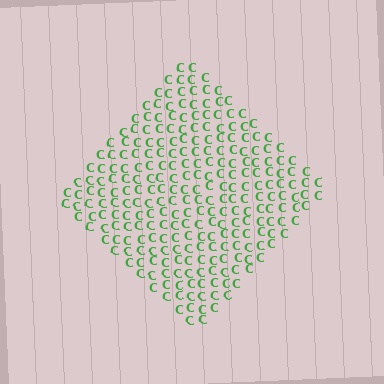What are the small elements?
The small elements are letter C's.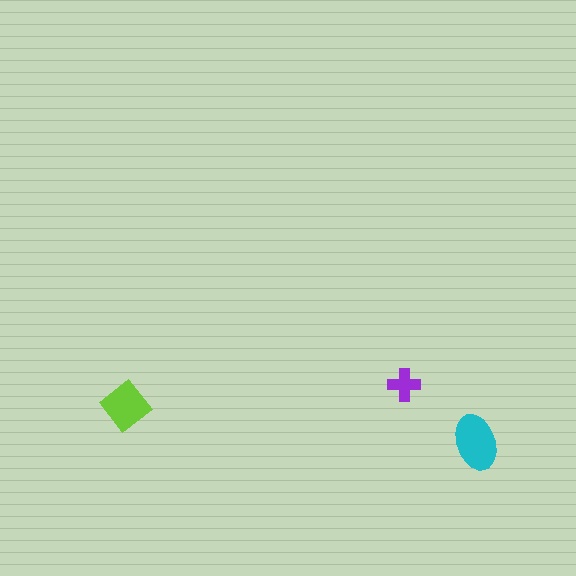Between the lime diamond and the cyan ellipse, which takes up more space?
The cyan ellipse.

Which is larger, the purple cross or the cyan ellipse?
The cyan ellipse.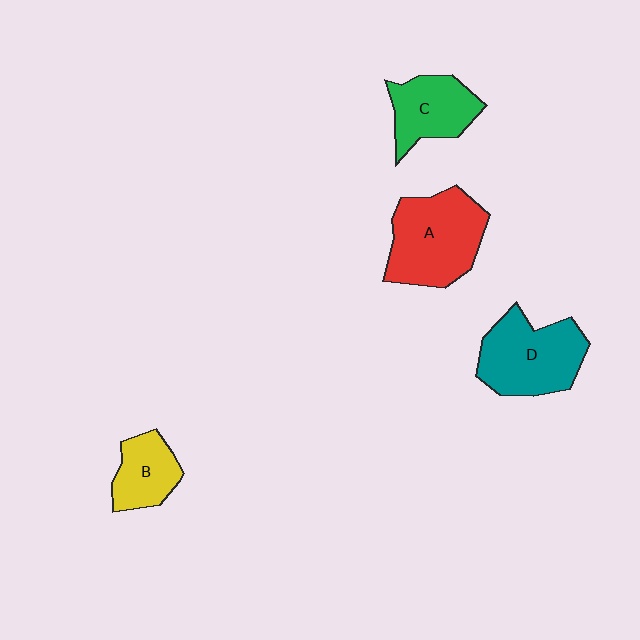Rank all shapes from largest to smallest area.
From largest to smallest: A (red), D (teal), C (green), B (yellow).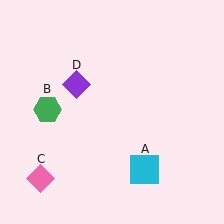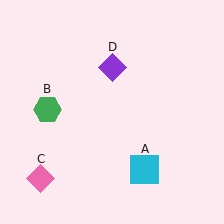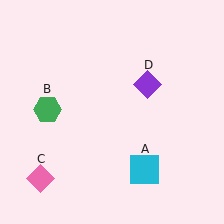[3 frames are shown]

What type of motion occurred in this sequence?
The purple diamond (object D) rotated clockwise around the center of the scene.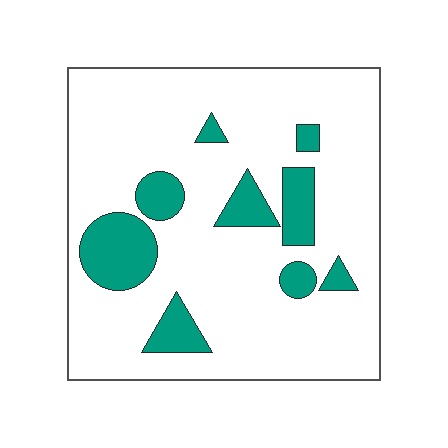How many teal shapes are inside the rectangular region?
9.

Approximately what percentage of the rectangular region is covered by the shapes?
Approximately 15%.